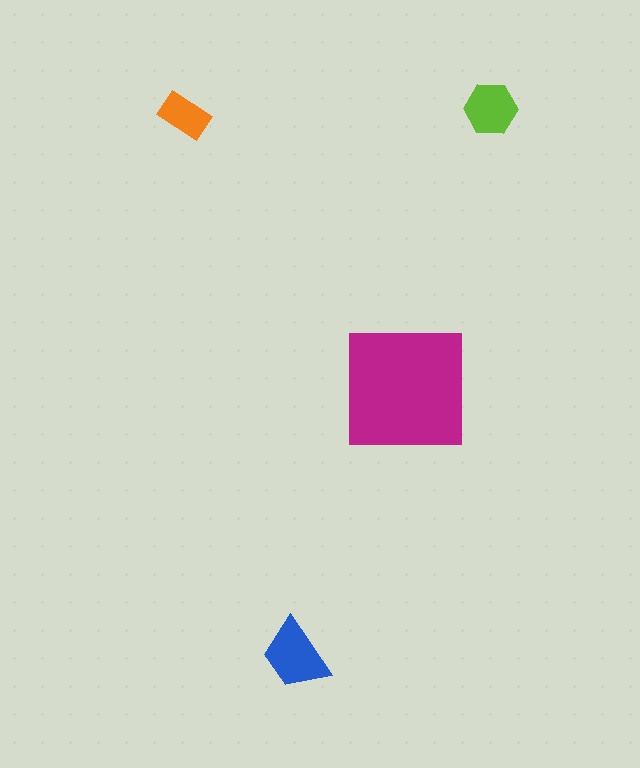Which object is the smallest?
The orange rectangle.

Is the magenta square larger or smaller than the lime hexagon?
Larger.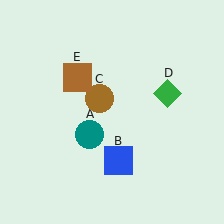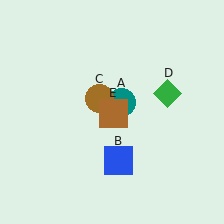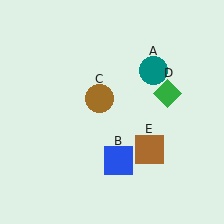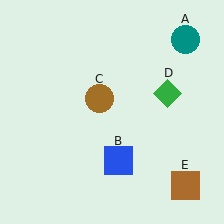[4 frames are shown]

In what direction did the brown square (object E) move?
The brown square (object E) moved down and to the right.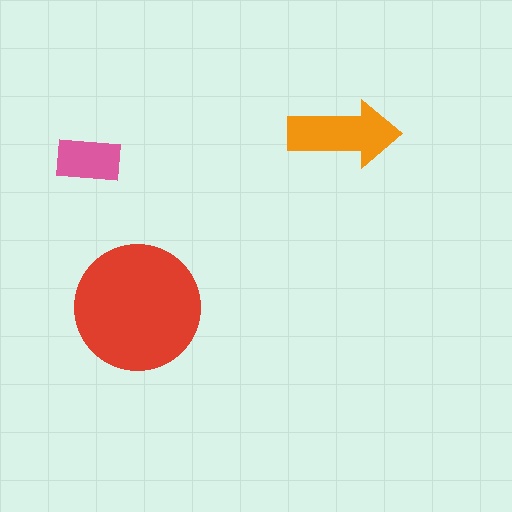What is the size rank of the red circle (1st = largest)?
1st.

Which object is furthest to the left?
The pink rectangle is leftmost.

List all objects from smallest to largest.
The pink rectangle, the orange arrow, the red circle.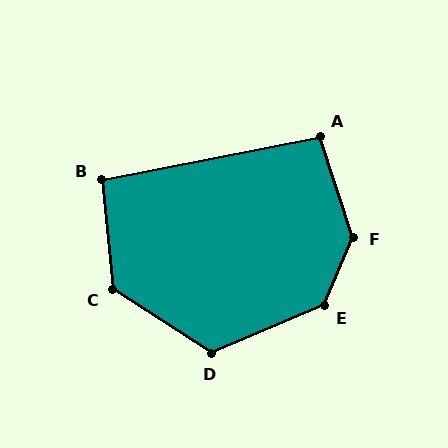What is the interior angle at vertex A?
Approximately 97 degrees (obtuse).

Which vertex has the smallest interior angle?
B, at approximately 96 degrees.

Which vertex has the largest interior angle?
F, at approximately 139 degrees.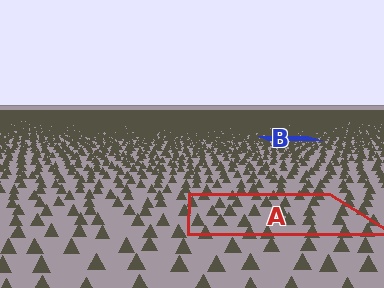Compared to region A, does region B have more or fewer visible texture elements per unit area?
Region B has more texture elements per unit area — they are packed more densely because it is farther away.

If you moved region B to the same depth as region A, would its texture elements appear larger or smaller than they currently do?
They would appear larger. At a closer depth, the same texture elements are projected at a bigger on-screen size.